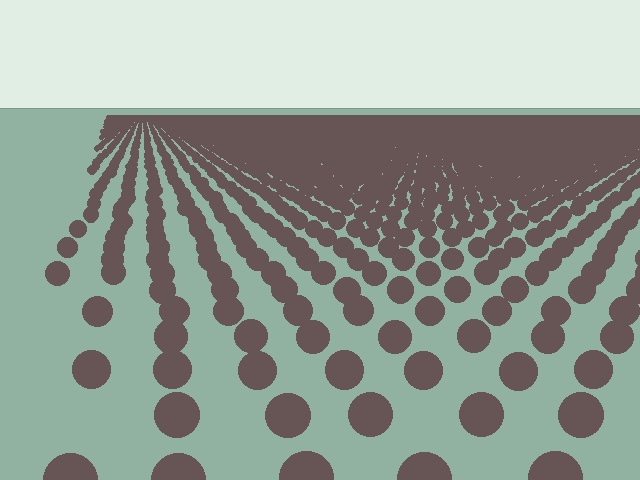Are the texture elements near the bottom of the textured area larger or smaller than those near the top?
Larger. Near the bottom, elements are closer to the viewer and appear at a bigger on-screen size.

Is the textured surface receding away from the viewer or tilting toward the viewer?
The surface is receding away from the viewer. Texture elements get smaller and denser toward the top.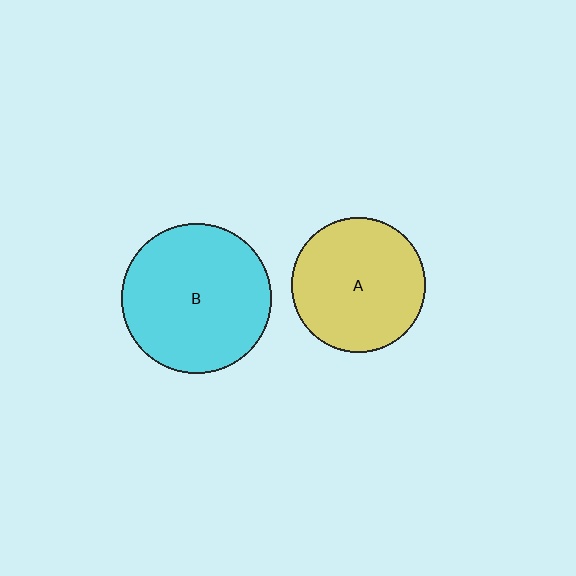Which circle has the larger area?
Circle B (cyan).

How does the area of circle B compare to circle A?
Approximately 1.2 times.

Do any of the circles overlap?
No, none of the circles overlap.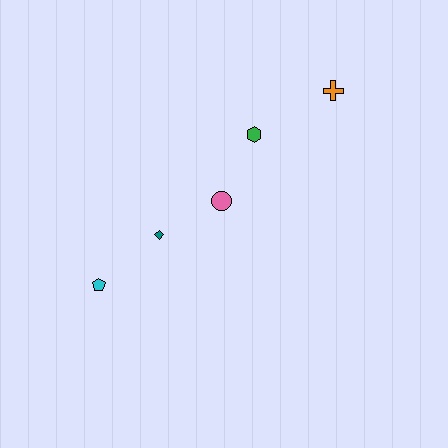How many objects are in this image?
There are 5 objects.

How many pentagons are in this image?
There is 1 pentagon.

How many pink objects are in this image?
There is 1 pink object.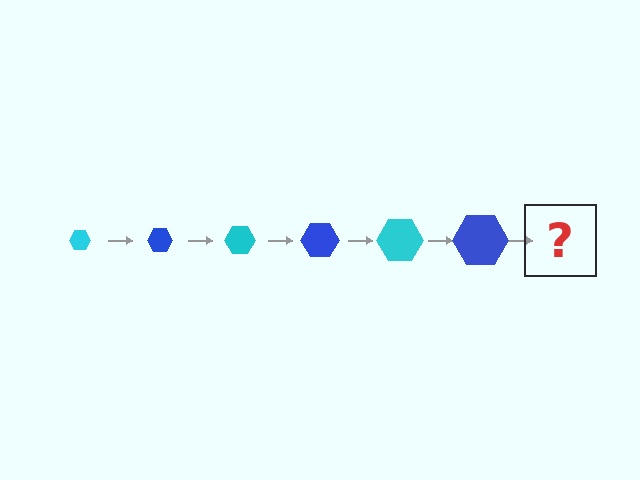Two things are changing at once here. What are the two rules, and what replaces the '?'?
The two rules are that the hexagon grows larger each step and the color cycles through cyan and blue. The '?' should be a cyan hexagon, larger than the previous one.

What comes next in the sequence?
The next element should be a cyan hexagon, larger than the previous one.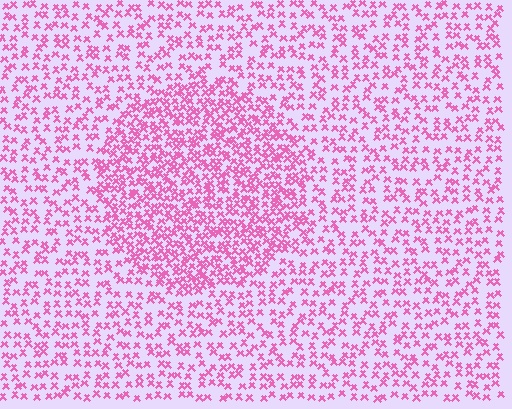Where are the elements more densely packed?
The elements are more densely packed inside the circle boundary.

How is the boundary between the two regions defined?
The boundary is defined by a change in element density (approximately 1.9x ratio). All elements are the same color, size, and shape.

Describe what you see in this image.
The image contains small pink elements arranged at two different densities. A circle-shaped region is visible where the elements are more densely packed than the surrounding area.